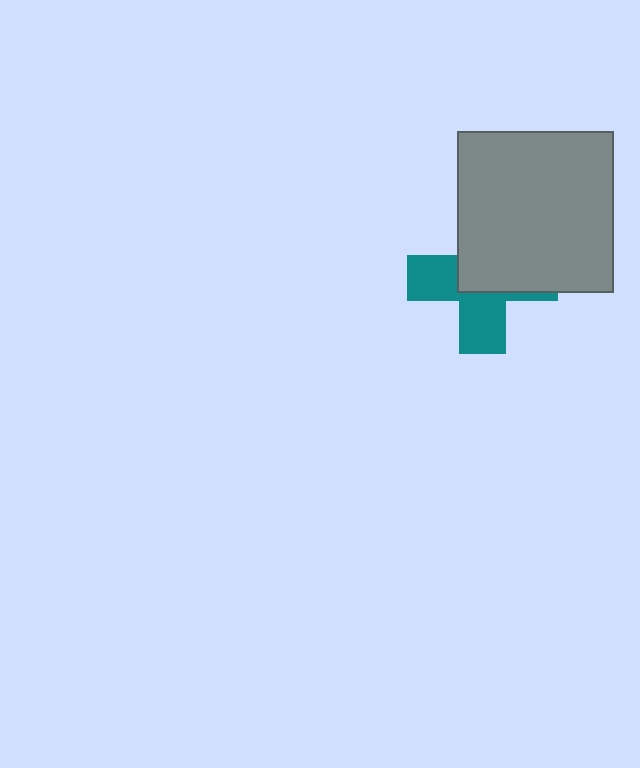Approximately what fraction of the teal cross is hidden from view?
Roughly 53% of the teal cross is hidden behind the gray rectangle.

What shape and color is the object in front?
The object in front is a gray rectangle.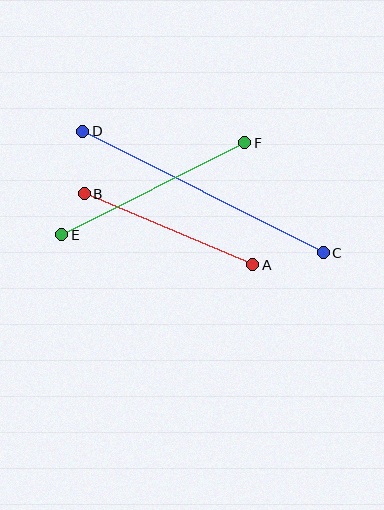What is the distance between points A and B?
The distance is approximately 183 pixels.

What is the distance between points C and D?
The distance is approximately 269 pixels.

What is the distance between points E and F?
The distance is approximately 205 pixels.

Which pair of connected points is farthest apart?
Points C and D are farthest apart.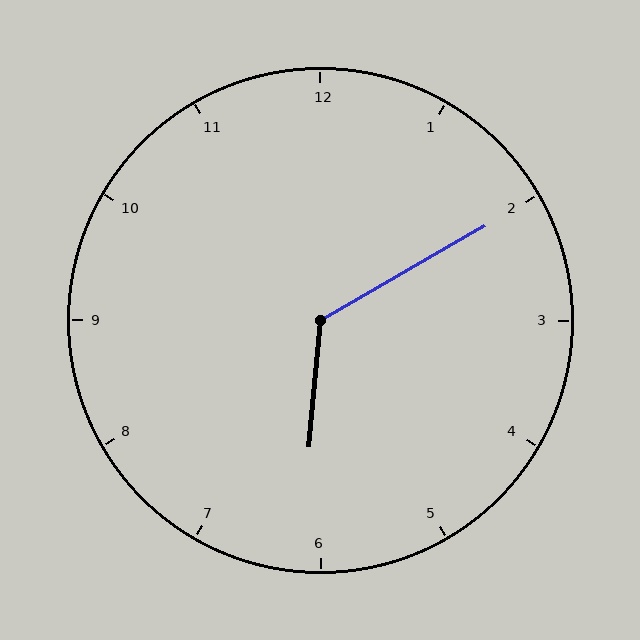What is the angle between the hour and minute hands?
Approximately 125 degrees.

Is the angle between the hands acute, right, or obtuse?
It is obtuse.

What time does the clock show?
6:10.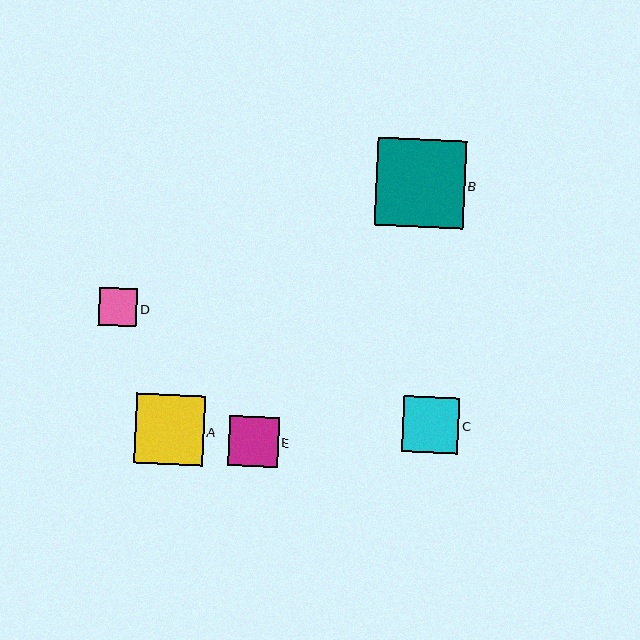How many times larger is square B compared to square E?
Square B is approximately 1.8 times the size of square E.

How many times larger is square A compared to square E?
Square A is approximately 1.4 times the size of square E.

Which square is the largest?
Square B is the largest with a size of approximately 88 pixels.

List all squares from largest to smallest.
From largest to smallest: B, A, C, E, D.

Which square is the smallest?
Square D is the smallest with a size of approximately 38 pixels.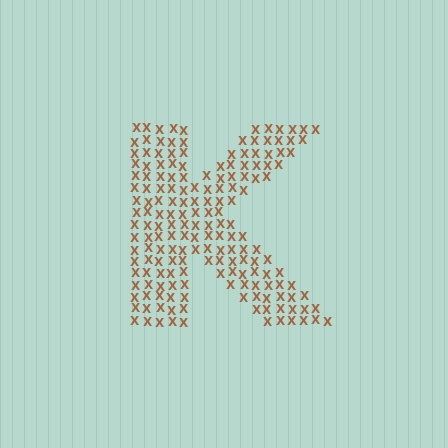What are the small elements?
The small elements are letter X's.